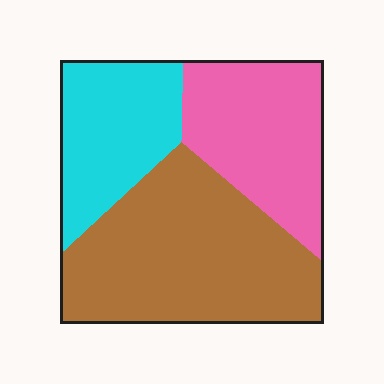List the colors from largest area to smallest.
From largest to smallest: brown, pink, cyan.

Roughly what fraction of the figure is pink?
Pink takes up between a sixth and a third of the figure.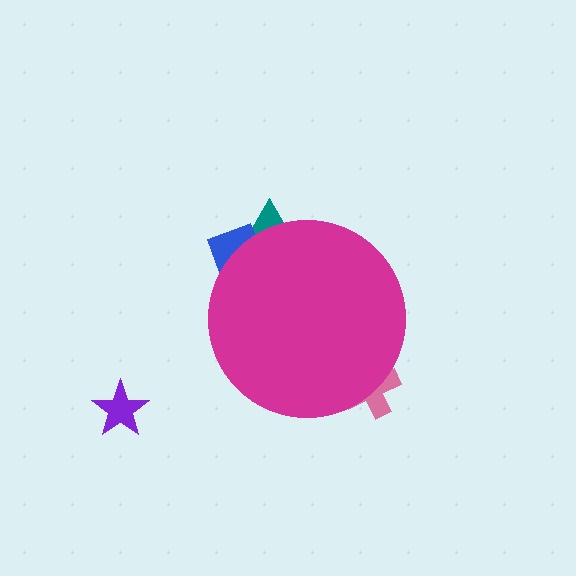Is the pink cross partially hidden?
Yes, the pink cross is partially hidden behind the magenta circle.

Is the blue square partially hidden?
Yes, the blue square is partially hidden behind the magenta circle.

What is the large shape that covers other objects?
A magenta circle.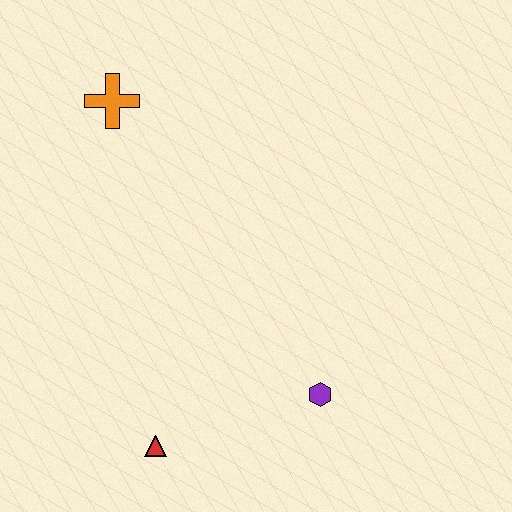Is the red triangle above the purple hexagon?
No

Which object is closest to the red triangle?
The purple hexagon is closest to the red triangle.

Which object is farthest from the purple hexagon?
The orange cross is farthest from the purple hexagon.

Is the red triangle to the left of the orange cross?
No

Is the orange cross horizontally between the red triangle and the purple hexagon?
No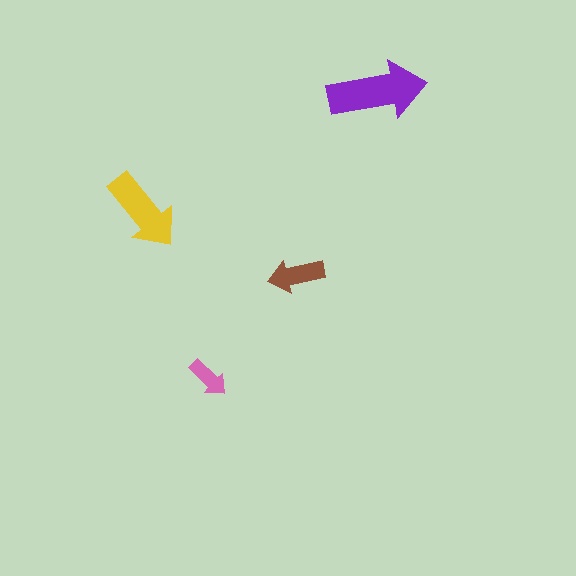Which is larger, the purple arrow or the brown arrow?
The purple one.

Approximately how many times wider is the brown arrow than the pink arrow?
About 1.5 times wider.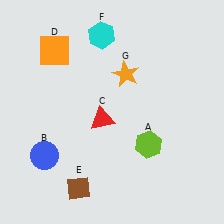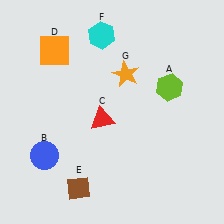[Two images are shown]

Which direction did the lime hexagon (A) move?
The lime hexagon (A) moved up.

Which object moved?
The lime hexagon (A) moved up.